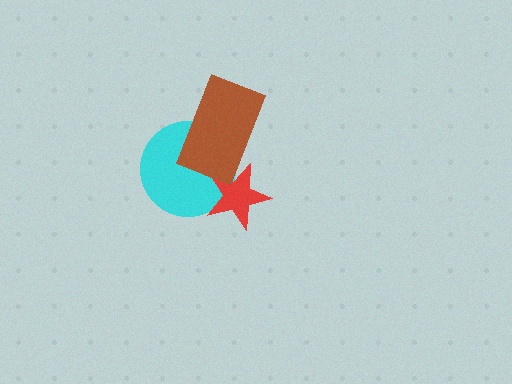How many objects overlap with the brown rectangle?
2 objects overlap with the brown rectangle.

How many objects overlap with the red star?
2 objects overlap with the red star.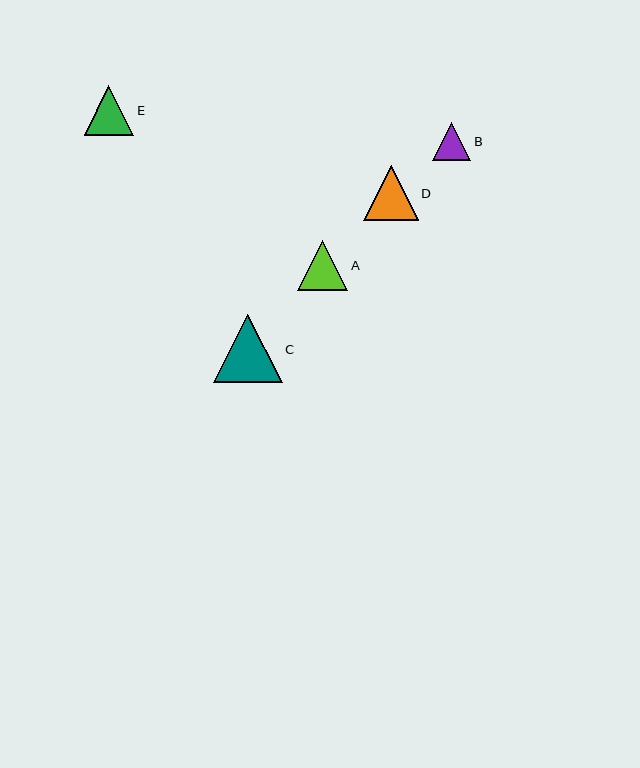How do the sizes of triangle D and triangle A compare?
Triangle D and triangle A are approximately the same size.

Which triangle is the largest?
Triangle C is the largest with a size of approximately 68 pixels.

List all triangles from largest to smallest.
From largest to smallest: C, D, A, E, B.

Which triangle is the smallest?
Triangle B is the smallest with a size of approximately 38 pixels.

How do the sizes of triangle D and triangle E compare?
Triangle D and triangle E are approximately the same size.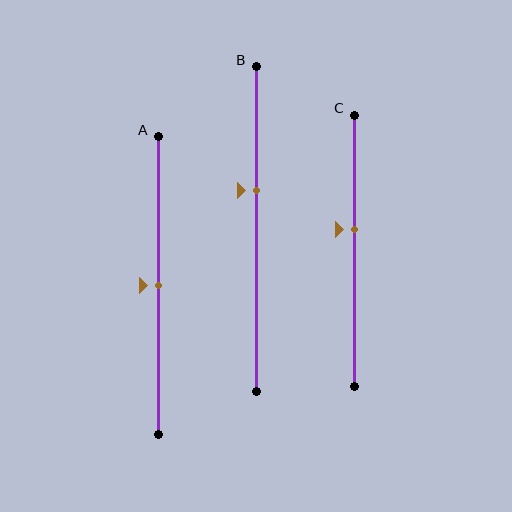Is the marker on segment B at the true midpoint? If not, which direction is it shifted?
No, the marker on segment B is shifted upward by about 12% of the segment length.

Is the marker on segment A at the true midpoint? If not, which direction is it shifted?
Yes, the marker on segment A is at the true midpoint.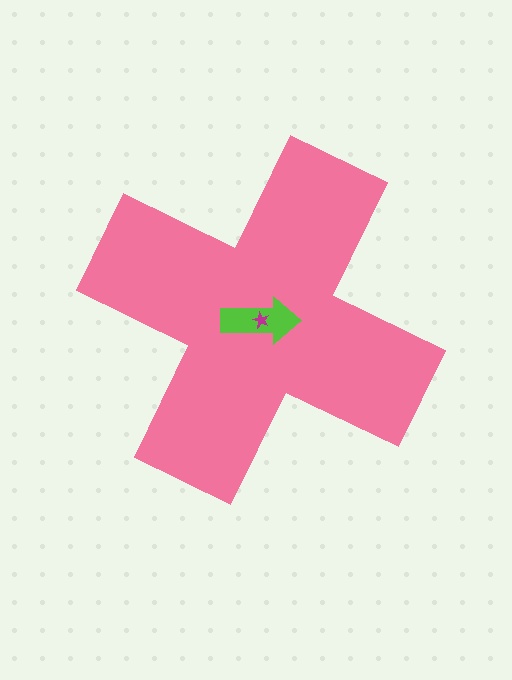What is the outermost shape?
The pink cross.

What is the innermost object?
The magenta star.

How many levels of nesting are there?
3.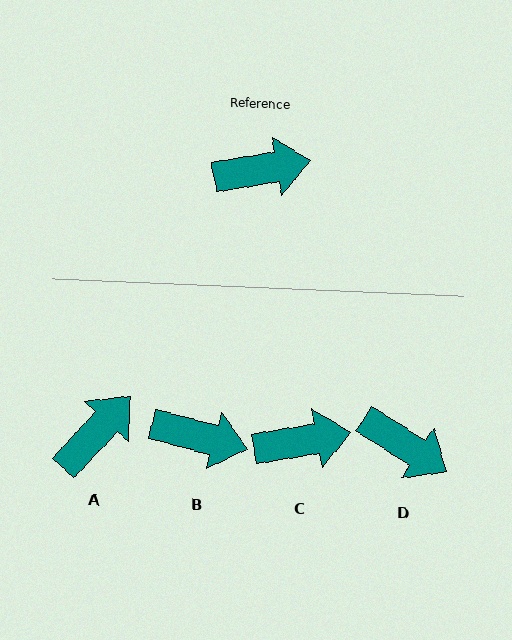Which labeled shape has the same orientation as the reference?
C.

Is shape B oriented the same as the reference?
No, it is off by about 25 degrees.